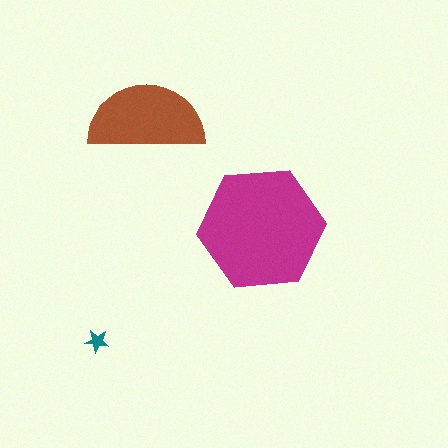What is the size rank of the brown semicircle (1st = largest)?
2nd.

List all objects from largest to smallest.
The magenta hexagon, the brown semicircle, the teal star.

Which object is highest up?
The brown semicircle is topmost.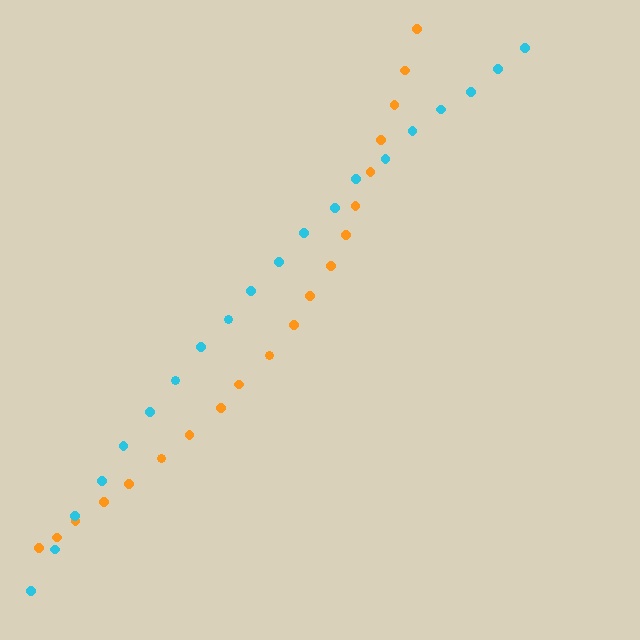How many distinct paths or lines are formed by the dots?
There are 2 distinct paths.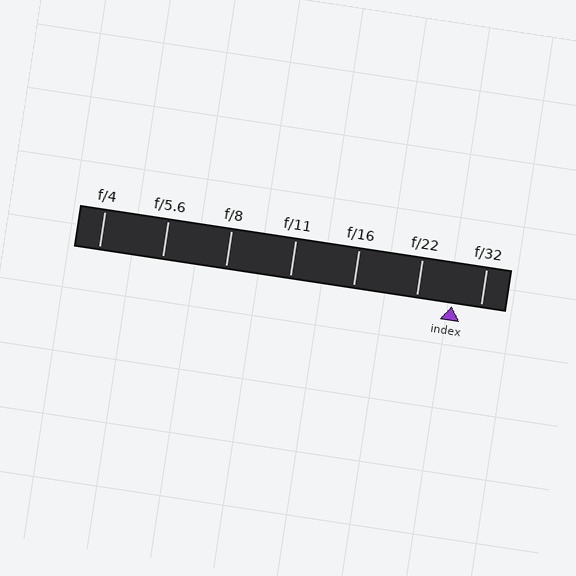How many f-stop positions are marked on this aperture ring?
There are 7 f-stop positions marked.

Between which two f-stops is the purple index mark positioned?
The index mark is between f/22 and f/32.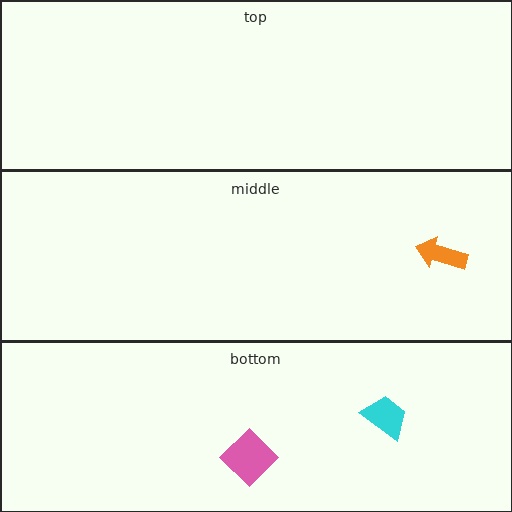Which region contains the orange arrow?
The middle region.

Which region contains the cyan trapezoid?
The bottom region.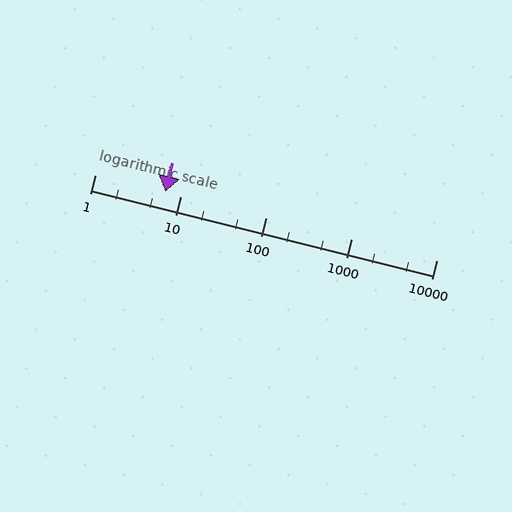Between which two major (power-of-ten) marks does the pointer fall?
The pointer is between 1 and 10.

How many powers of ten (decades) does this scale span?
The scale spans 4 decades, from 1 to 10000.